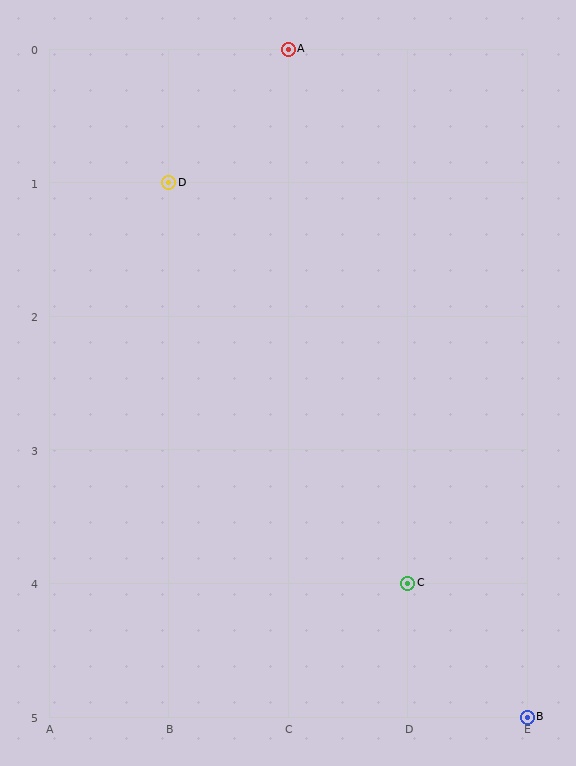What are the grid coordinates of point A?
Point A is at grid coordinates (C, 0).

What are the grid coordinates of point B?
Point B is at grid coordinates (E, 5).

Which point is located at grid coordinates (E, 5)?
Point B is at (E, 5).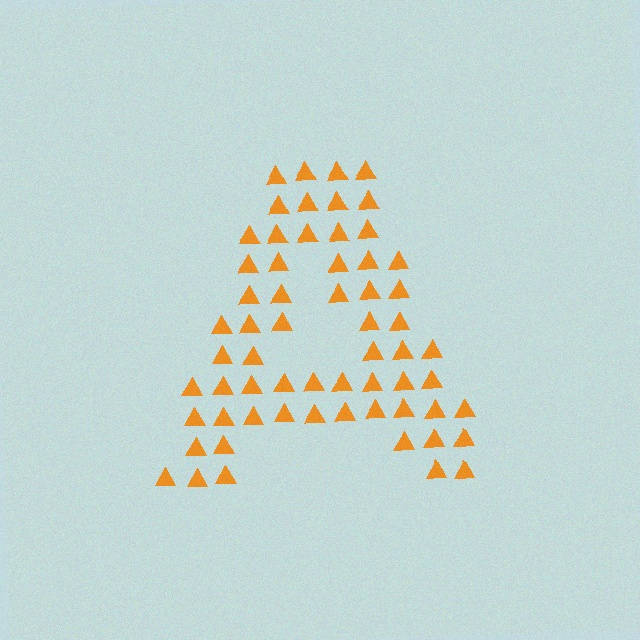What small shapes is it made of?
It is made of small triangles.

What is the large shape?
The large shape is the letter A.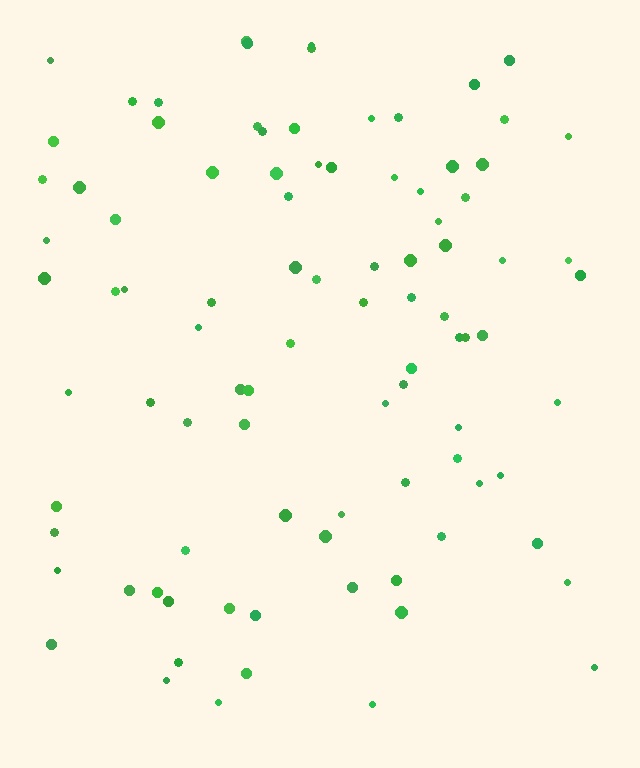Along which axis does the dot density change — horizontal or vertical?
Vertical.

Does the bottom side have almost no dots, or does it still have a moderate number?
Still a moderate number, just noticeably fewer than the top.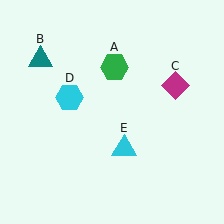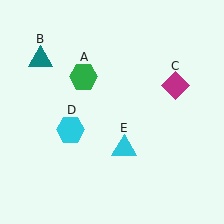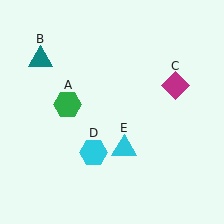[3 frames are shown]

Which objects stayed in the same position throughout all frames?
Teal triangle (object B) and magenta diamond (object C) and cyan triangle (object E) remained stationary.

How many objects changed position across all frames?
2 objects changed position: green hexagon (object A), cyan hexagon (object D).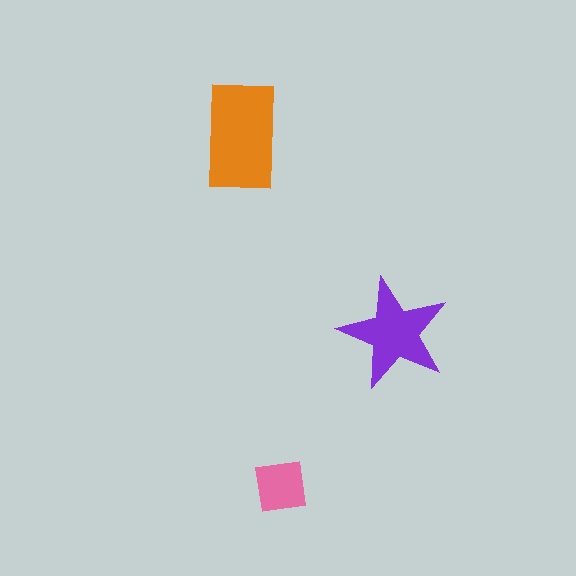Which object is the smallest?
The pink square.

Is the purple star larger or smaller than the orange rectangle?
Smaller.